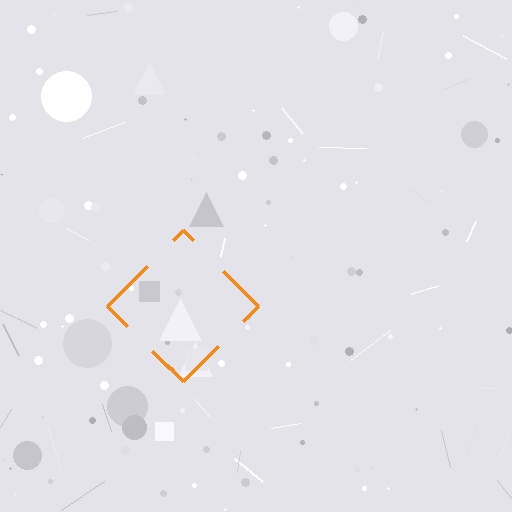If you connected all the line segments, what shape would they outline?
They would outline a diamond.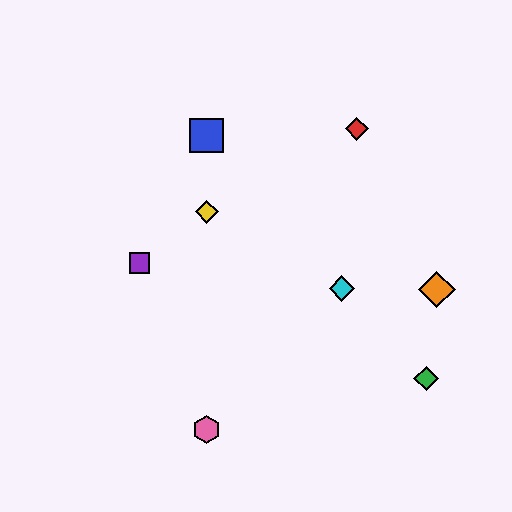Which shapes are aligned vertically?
The blue square, the yellow diamond, the pink hexagon are aligned vertically.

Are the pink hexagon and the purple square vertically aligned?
No, the pink hexagon is at x≈207 and the purple square is at x≈140.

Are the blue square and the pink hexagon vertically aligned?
Yes, both are at x≈207.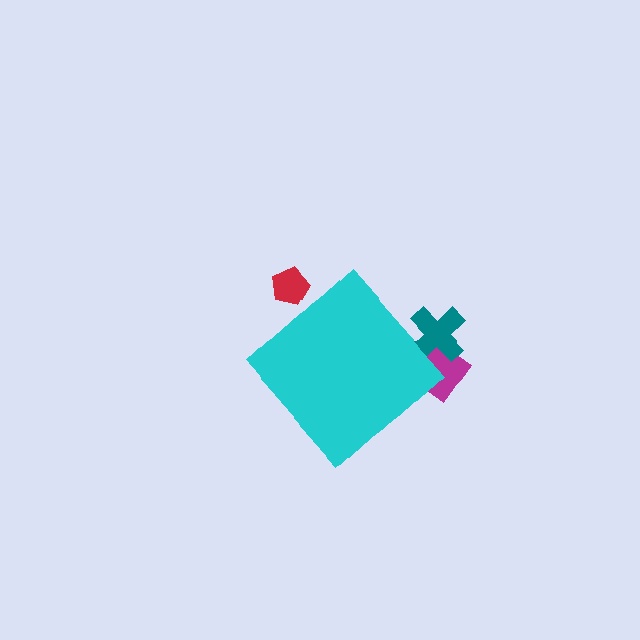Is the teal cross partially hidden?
Yes, the teal cross is partially hidden behind the cyan diamond.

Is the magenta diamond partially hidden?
Yes, the magenta diamond is partially hidden behind the cyan diamond.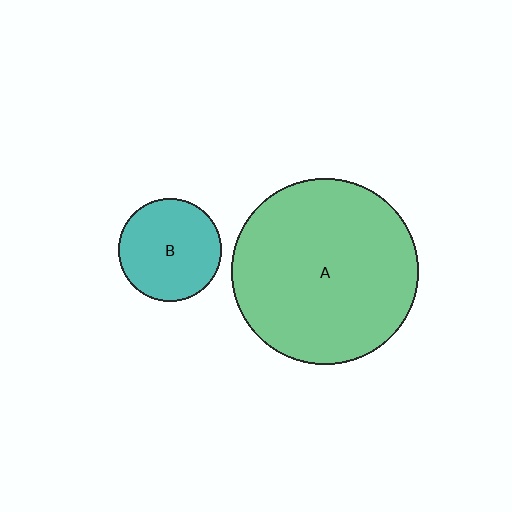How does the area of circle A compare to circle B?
Approximately 3.3 times.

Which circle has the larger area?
Circle A (green).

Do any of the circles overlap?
No, none of the circles overlap.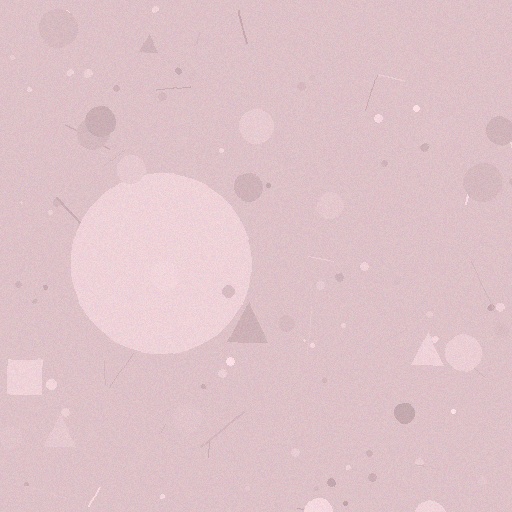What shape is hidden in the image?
A circle is hidden in the image.